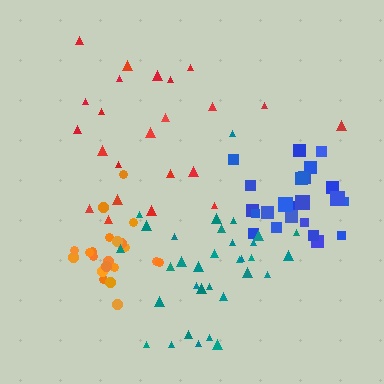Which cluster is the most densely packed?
Orange.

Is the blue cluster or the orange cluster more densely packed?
Orange.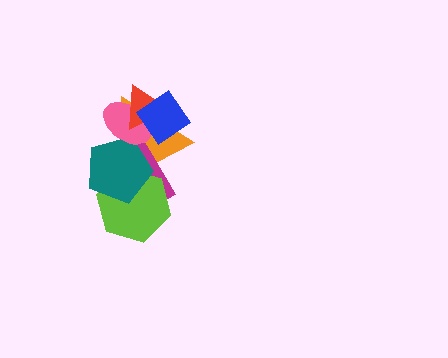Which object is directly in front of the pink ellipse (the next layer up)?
The red triangle is directly in front of the pink ellipse.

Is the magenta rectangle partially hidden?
Yes, it is partially covered by another shape.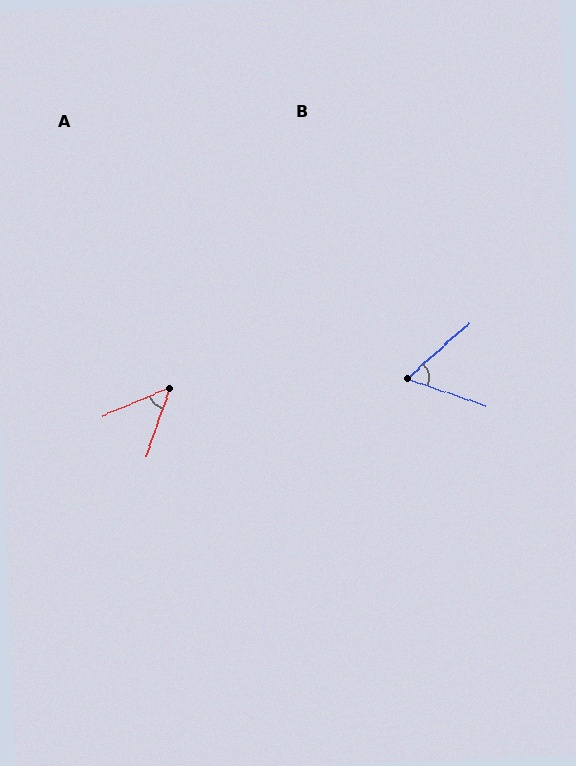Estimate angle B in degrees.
Approximately 61 degrees.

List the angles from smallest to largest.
A (48°), B (61°).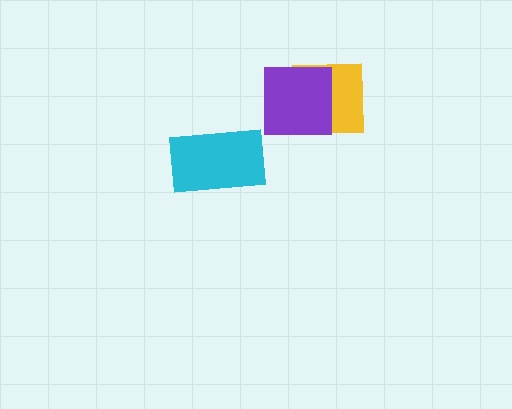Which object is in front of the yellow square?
The purple square is in front of the yellow square.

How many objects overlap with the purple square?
1 object overlaps with the purple square.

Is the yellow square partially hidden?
Yes, it is partially covered by another shape.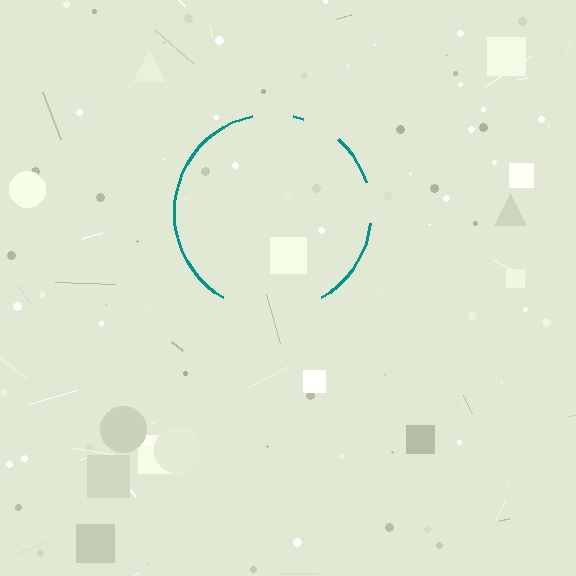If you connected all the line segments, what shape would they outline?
They would outline a circle.